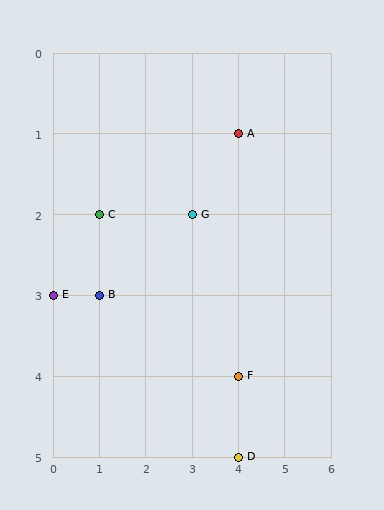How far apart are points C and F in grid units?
Points C and F are 3 columns and 2 rows apart (about 3.6 grid units diagonally).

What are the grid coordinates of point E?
Point E is at grid coordinates (0, 3).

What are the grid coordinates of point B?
Point B is at grid coordinates (1, 3).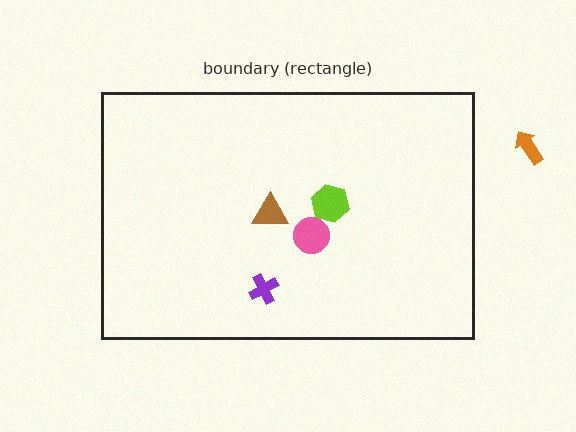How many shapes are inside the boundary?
4 inside, 1 outside.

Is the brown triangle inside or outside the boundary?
Inside.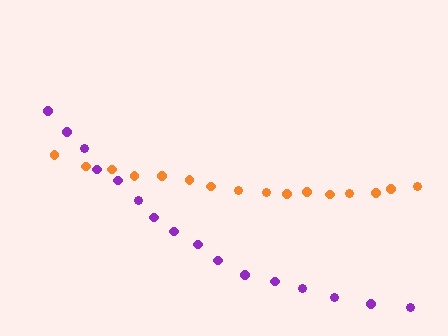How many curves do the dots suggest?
There are 2 distinct paths.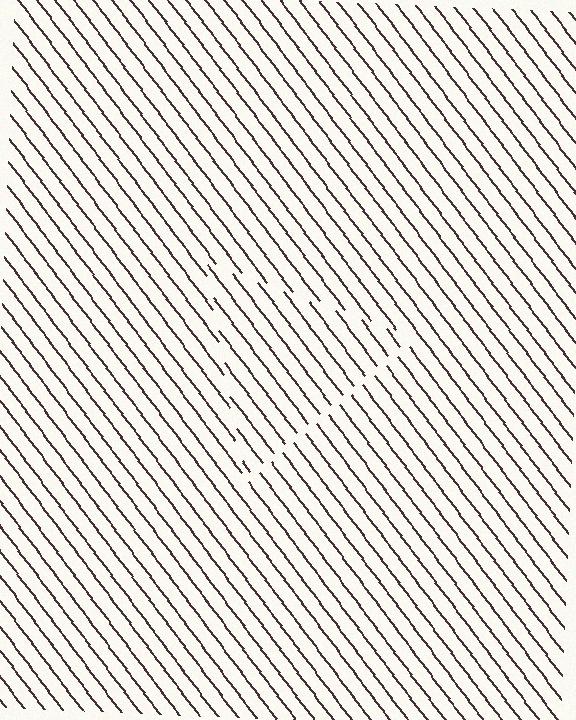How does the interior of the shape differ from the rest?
The interior of the shape contains the same grating, shifted by half a period — the contour is defined by the phase discontinuity where line-ends from the inner and outer gratings abut.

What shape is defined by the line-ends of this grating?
An illusory triangle. The interior of the shape contains the same grating, shifted by half a period — the contour is defined by the phase discontinuity where line-ends from the inner and outer gratings abut.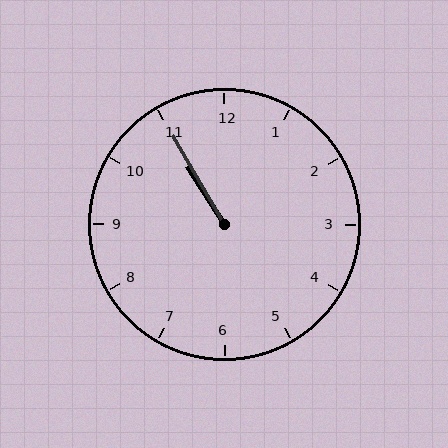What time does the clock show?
10:55.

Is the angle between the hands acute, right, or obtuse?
It is acute.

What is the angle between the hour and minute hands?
Approximately 2 degrees.